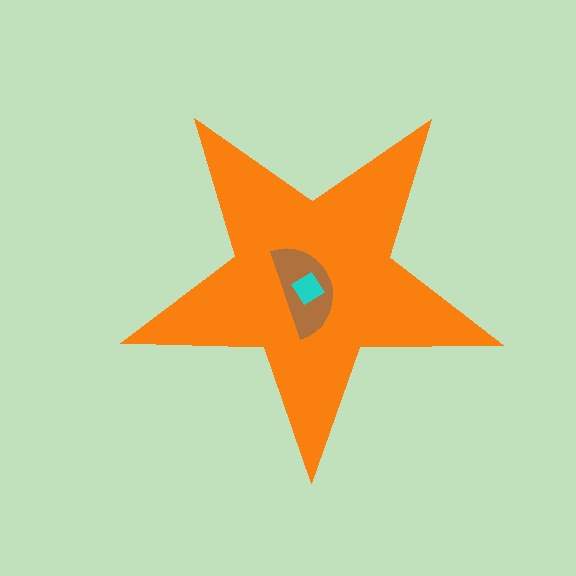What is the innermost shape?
The cyan diamond.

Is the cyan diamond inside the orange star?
Yes.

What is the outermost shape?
The orange star.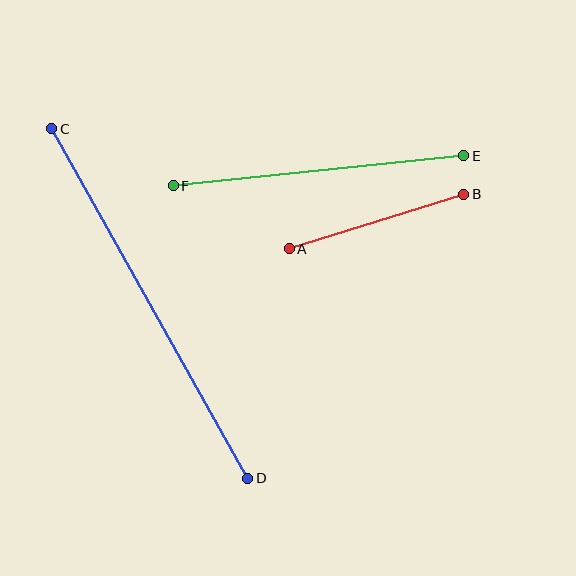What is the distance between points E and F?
The distance is approximately 292 pixels.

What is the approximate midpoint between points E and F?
The midpoint is at approximately (318, 171) pixels.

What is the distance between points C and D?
The distance is approximately 401 pixels.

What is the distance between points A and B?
The distance is approximately 183 pixels.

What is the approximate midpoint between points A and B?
The midpoint is at approximately (377, 222) pixels.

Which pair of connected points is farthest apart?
Points C and D are farthest apart.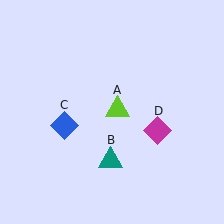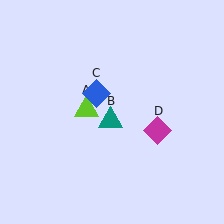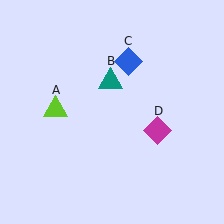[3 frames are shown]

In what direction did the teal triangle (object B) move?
The teal triangle (object B) moved up.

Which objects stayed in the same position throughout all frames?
Magenta diamond (object D) remained stationary.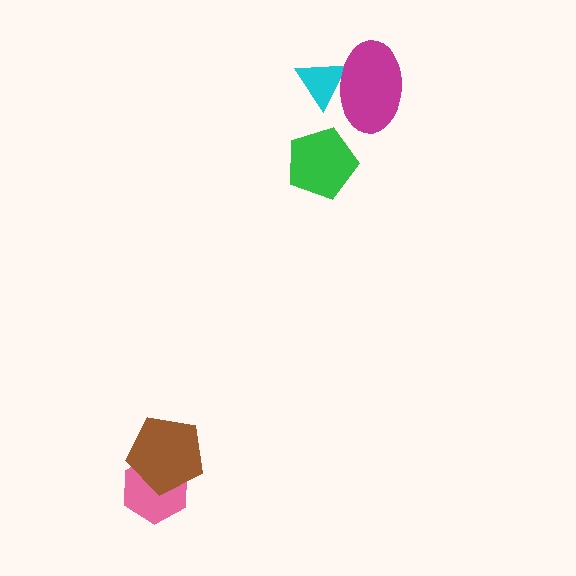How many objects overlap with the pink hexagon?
1 object overlaps with the pink hexagon.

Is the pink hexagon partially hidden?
Yes, it is partially covered by another shape.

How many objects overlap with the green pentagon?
0 objects overlap with the green pentagon.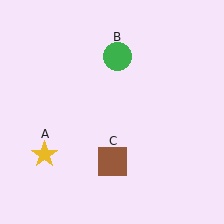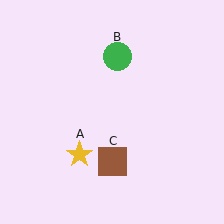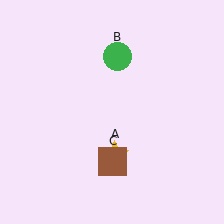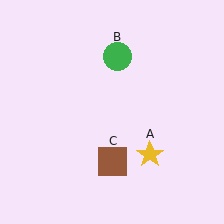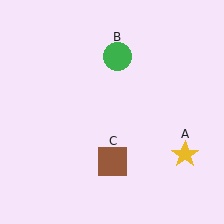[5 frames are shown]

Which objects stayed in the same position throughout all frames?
Green circle (object B) and brown square (object C) remained stationary.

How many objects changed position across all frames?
1 object changed position: yellow star (object A).